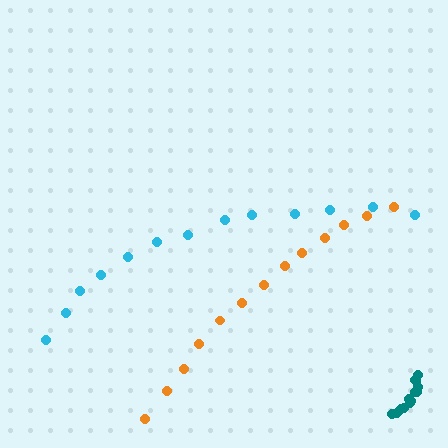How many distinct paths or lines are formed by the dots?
There are 3 distinct paths.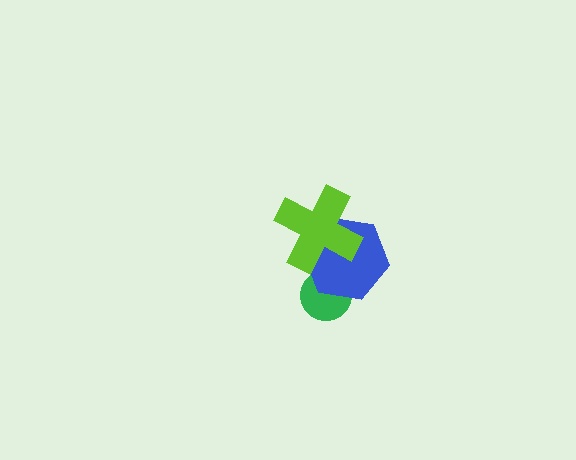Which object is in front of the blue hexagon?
The lime cross is in front of the blue hexagon.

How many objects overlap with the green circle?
1 object overlaps with the green circle.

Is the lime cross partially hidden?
No, no other shape covers it.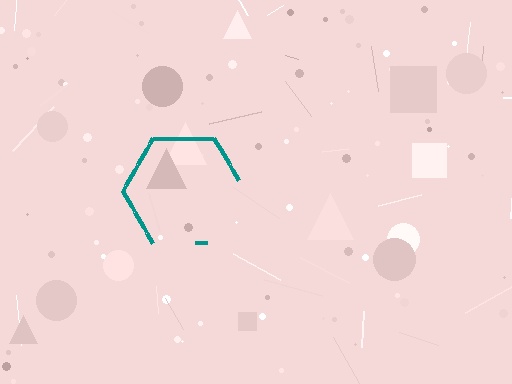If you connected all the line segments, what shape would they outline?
They would outline a hexagon.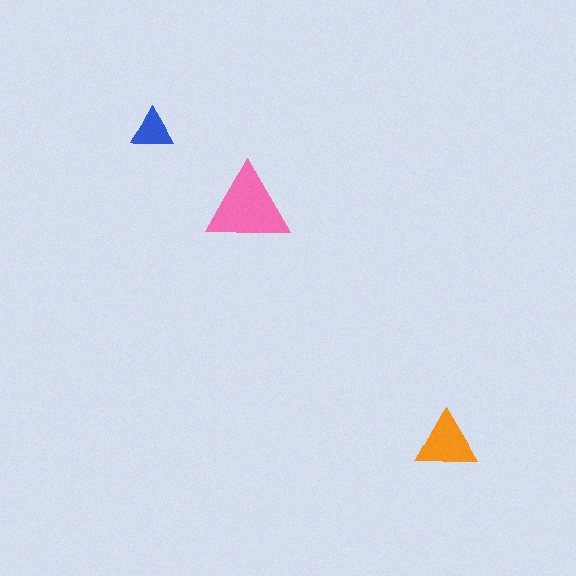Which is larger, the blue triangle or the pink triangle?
The pink one.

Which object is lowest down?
The orange triangle is bottommost.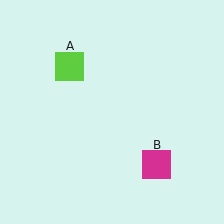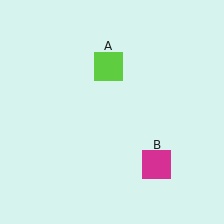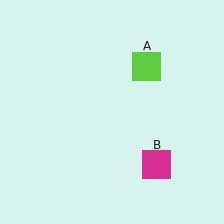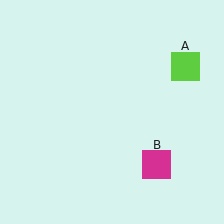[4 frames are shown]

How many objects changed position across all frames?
1 object changed position: lime square (object A).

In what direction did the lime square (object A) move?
The lime square (object A) moved right.